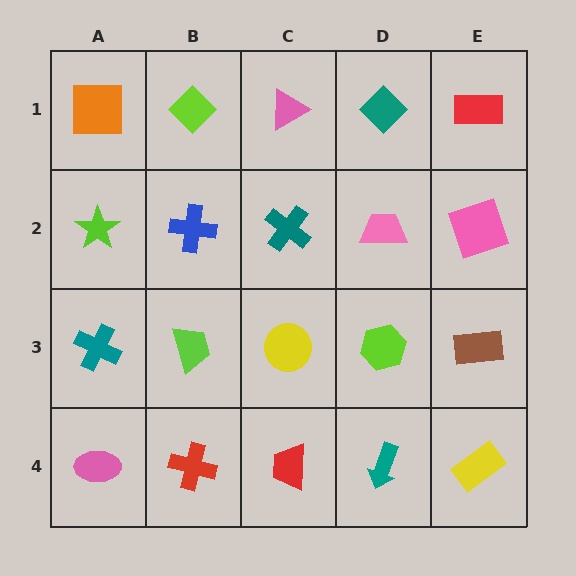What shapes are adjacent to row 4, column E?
A brown rectangle (row 3, column E), a teal arrow (row 4, column D).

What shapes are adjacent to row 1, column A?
A lime star (row 2, column A), a lime diamond (row 1, column B).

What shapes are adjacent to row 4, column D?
A lime hexagon (row 3, column D), a red trapezoid (row 4, column C), a yellow rectangle (row 4, column E).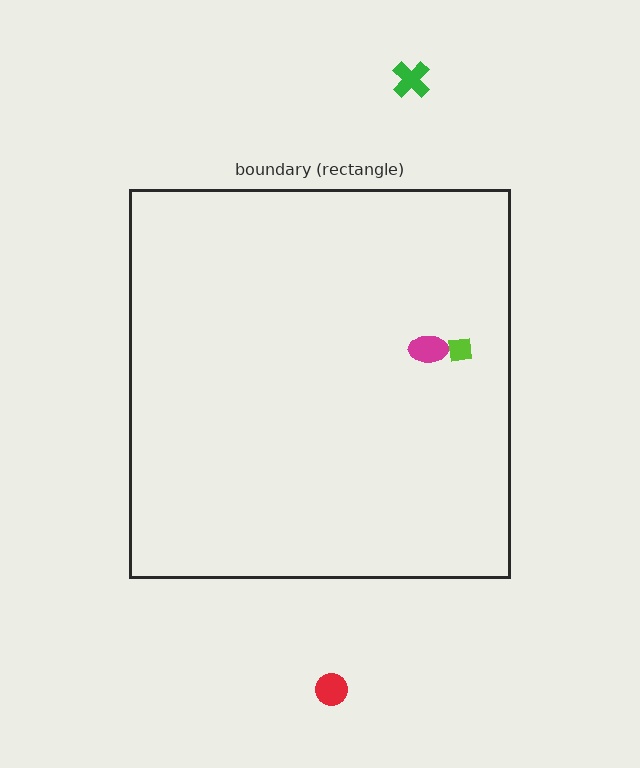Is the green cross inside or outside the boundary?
Outside.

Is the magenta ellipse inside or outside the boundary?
Inside.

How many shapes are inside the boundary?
2 inside, 2 outside.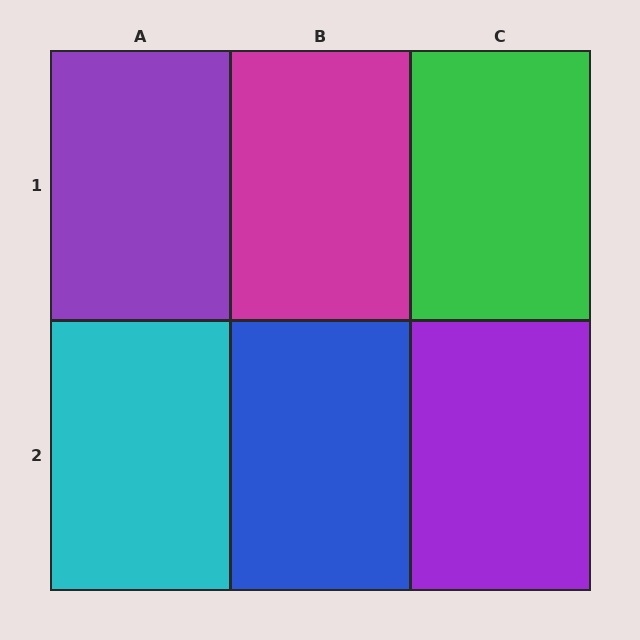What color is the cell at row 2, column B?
Blue.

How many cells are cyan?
1 cell is cyan.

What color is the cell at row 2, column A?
Cyan.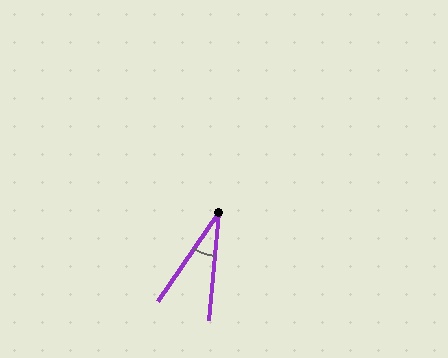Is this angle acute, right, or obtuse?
It is acute.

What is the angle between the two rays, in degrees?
Approximately 29 degrees.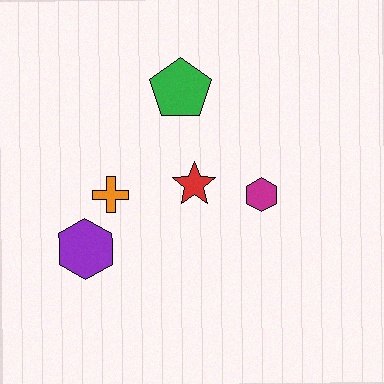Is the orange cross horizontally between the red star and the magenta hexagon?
No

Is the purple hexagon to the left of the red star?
Yes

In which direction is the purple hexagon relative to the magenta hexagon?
The purple hexagon is to the left of the magenta hexagon.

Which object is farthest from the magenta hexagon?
The purple hexagon is farthest from the magenta hexagon.